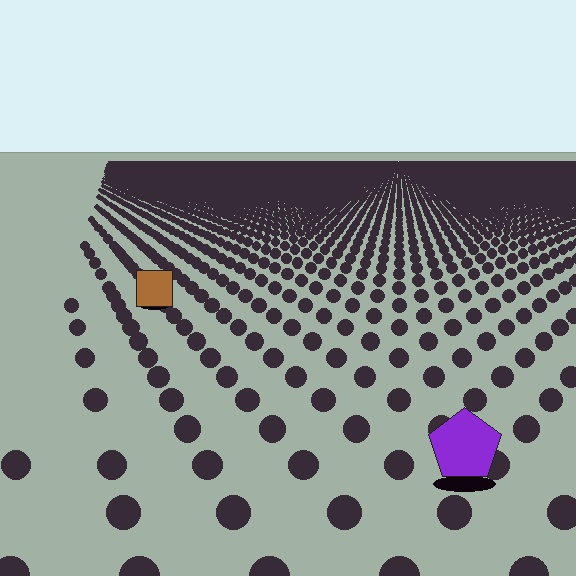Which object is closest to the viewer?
The purple pentagon is closest. The texture marks near it are larger and more spread out.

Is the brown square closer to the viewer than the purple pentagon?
No. The purple pentagon is closer — you can tell from the texture gradient: the ground texture is coarser near it.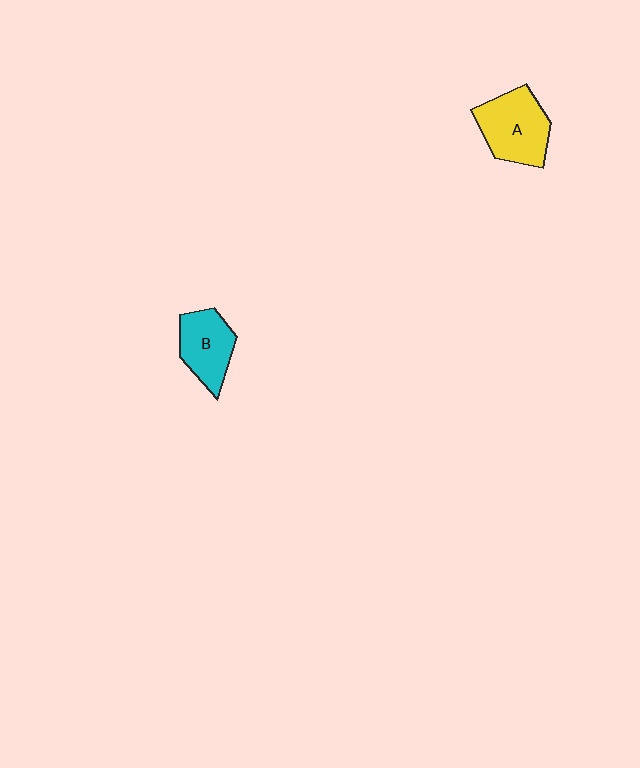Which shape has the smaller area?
Shape B (cyan).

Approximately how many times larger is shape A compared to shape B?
Approximately 1.3 times.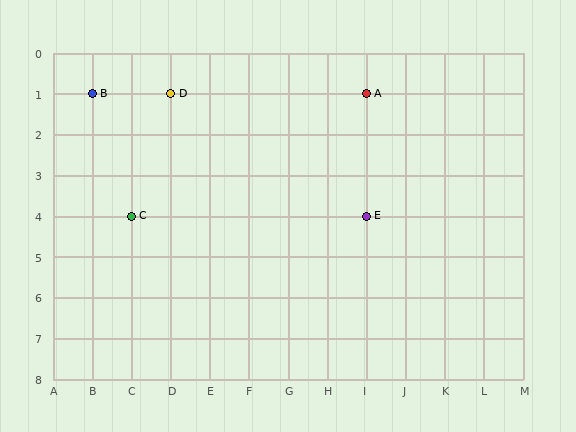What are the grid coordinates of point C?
Point C is at grid coordinates (C, 4).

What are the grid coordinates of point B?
Point B is at grid coordinates (B, 1).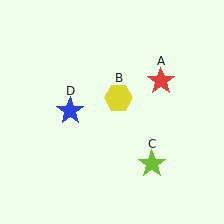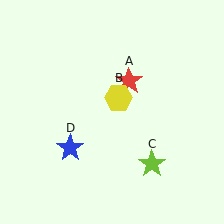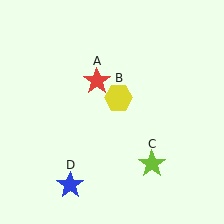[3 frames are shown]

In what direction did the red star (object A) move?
The red star (object A) moved left.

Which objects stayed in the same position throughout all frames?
Yellow hexagon (object B) and lime star (object C) remained stationary.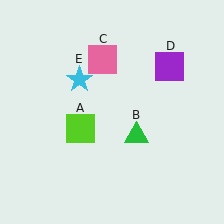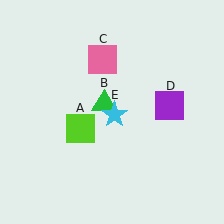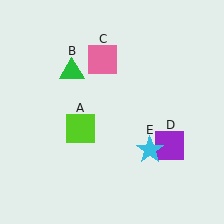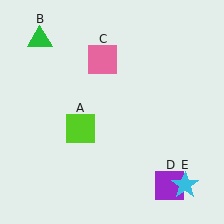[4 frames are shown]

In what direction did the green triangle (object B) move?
The green triangle (object B) moved up and to the left.